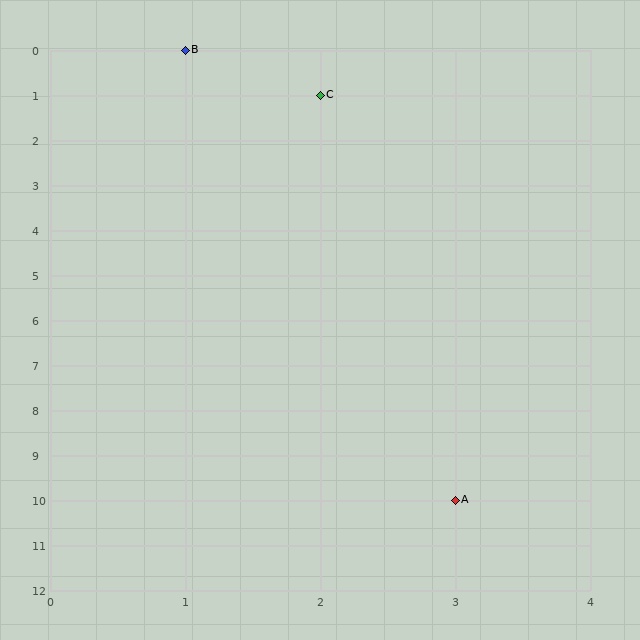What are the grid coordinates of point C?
Point C is at grid coordinates (2, 1).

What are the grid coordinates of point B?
Point B is at grid coordinates (1, 0).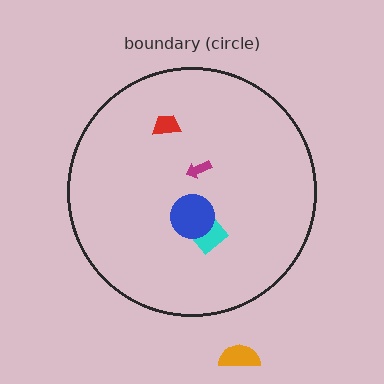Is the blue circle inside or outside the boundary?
Inside.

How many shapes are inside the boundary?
4 inside, 1 outside.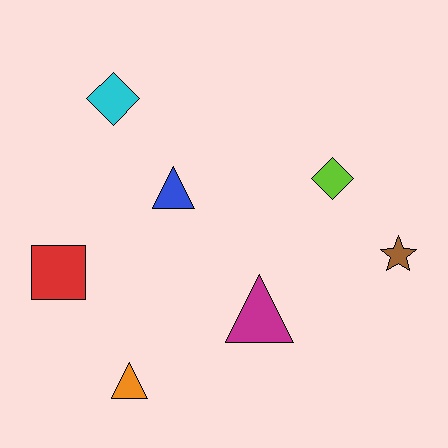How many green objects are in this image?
There are no green objects.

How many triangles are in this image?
There are 3 triangles.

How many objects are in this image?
There are 7 objects.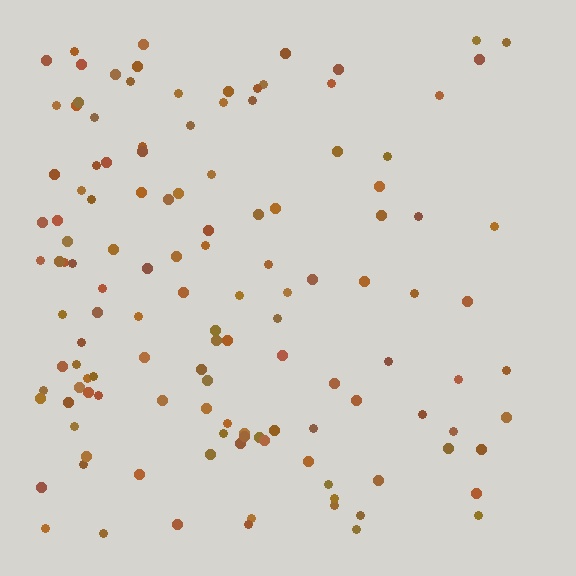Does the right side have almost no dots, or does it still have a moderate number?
Still a moderate number, just noticeably fewer than the left.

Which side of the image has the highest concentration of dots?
The left.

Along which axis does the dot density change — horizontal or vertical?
Horizontal.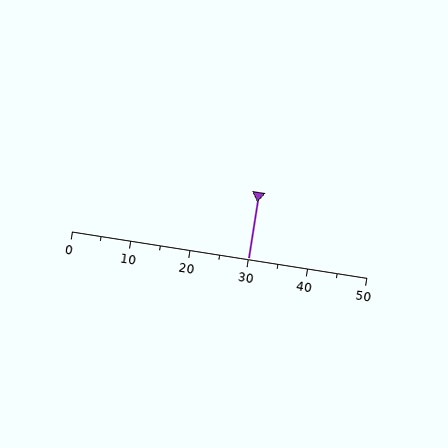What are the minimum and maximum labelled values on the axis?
The axis runs from 0 to 50.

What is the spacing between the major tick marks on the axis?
The major ticks are spaced 10 apart.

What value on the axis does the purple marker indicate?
The marker indicates approximately 30.